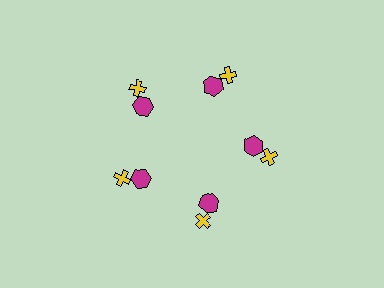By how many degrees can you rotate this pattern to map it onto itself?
The pattern maps onto itself every 72 degrees of rotation.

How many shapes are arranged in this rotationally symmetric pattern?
There are 10 shapes, arranged in 5 groups of 2.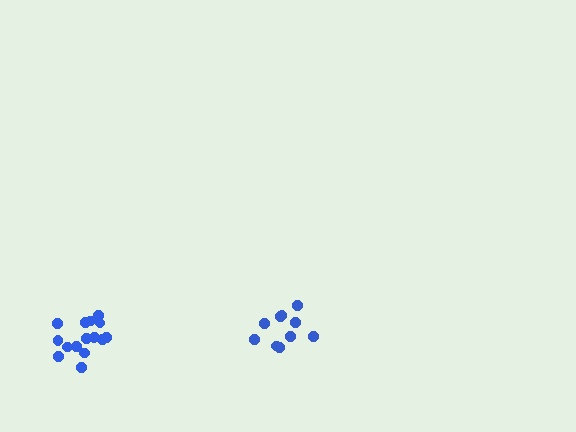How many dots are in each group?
Group 1: 16 dots, Group 2: 10 dots (26 total).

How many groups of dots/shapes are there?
There are 2 groups.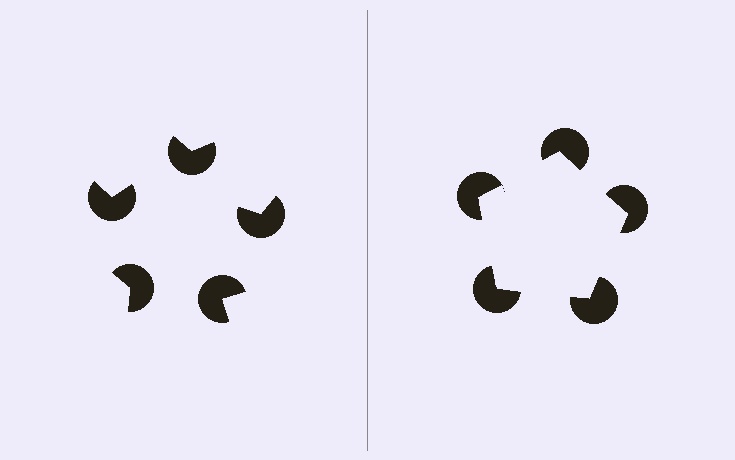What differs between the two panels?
The pac-man discs are positioned identically on both sides; only the wedge orientations differ. On the right they align to a pentagon; on the left they are misaligned.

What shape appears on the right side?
An illusory pentagon.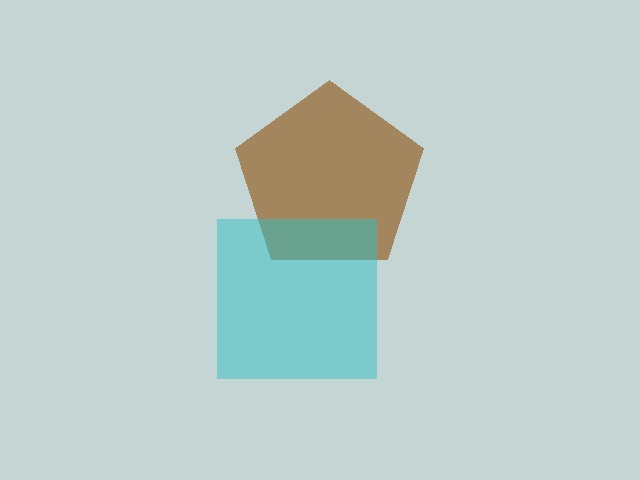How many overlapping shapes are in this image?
There are 2 overlapping shapes in the image.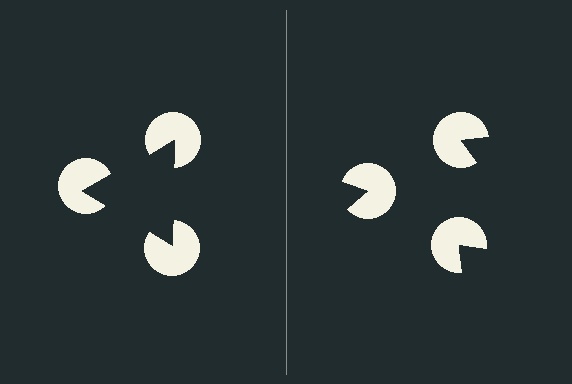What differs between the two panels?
The pac-man discs are positioned identically on both sides; only the wedge orientations differ. On the left they align to a triangle; on the right they are misaligned.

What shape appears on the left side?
An illusory triangle.